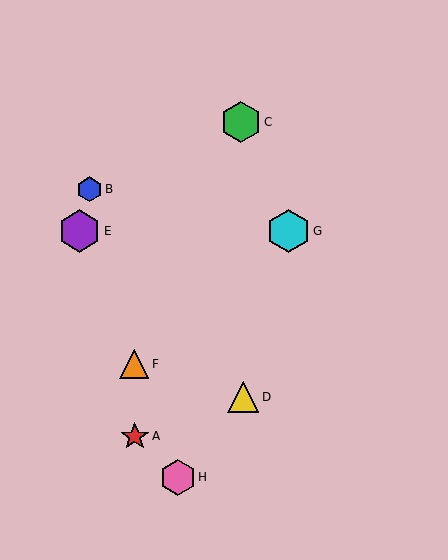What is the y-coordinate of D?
Object D is at y≈397.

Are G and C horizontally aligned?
No, G is at y≈231 and C is at y≈122.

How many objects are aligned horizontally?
2 objects (E, G) are aligned horizontally.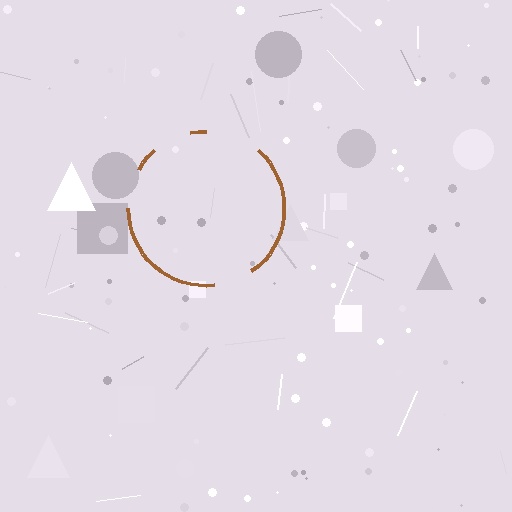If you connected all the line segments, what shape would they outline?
They would outline a circle.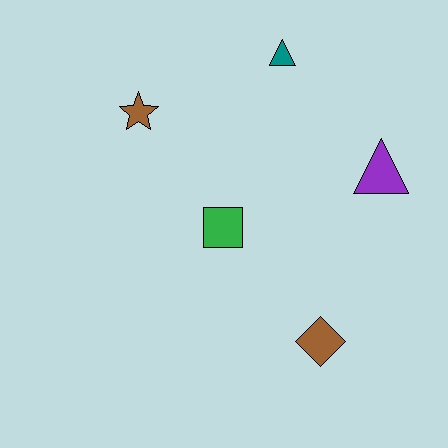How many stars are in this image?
There is 1 star.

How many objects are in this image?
There are 5 objects.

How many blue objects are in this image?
There are no blue objects.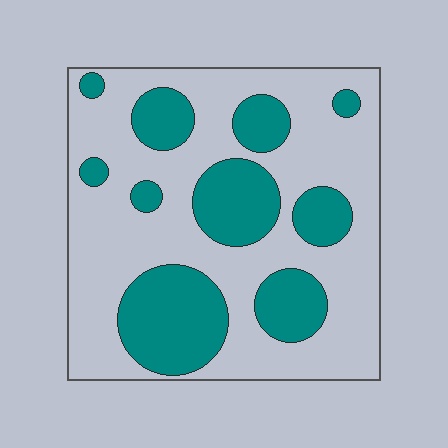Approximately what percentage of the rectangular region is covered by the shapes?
Approximately 30%.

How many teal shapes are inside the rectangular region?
10.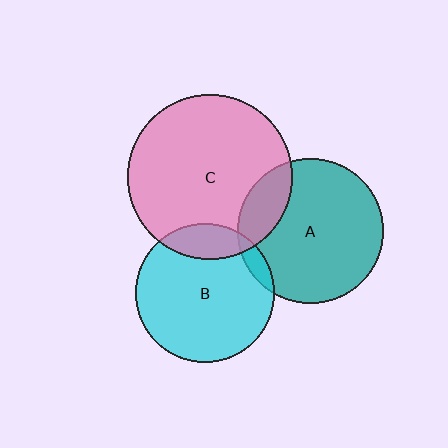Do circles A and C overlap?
Yes.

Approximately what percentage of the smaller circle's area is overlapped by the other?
Approximately 20%.